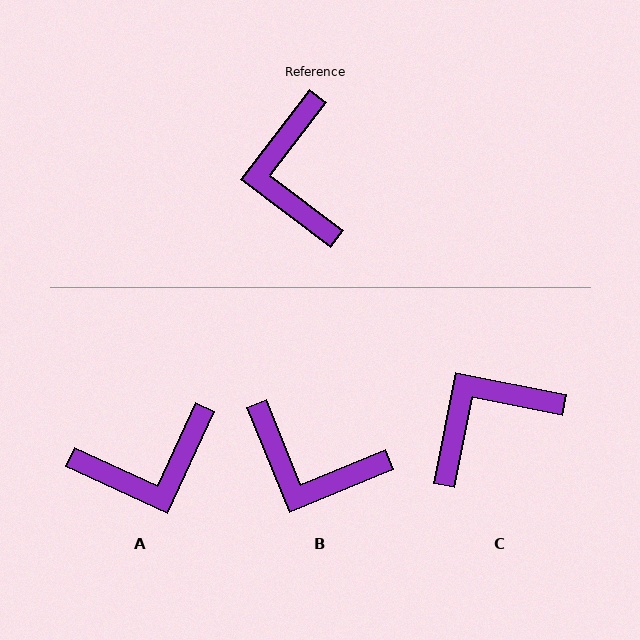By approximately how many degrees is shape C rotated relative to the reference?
Approximately 64 degrees clockwise.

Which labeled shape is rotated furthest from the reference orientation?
A, about 102 degrees away.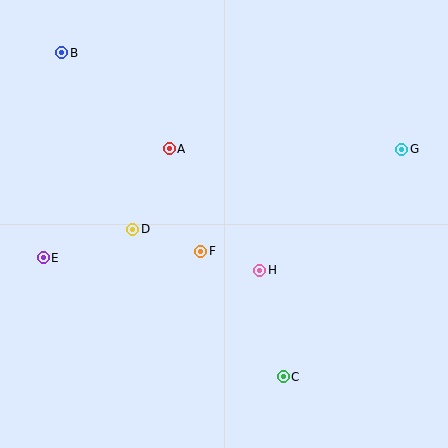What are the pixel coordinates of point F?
Point F is at (201, 251).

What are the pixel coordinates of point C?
Point C is at (283, 377).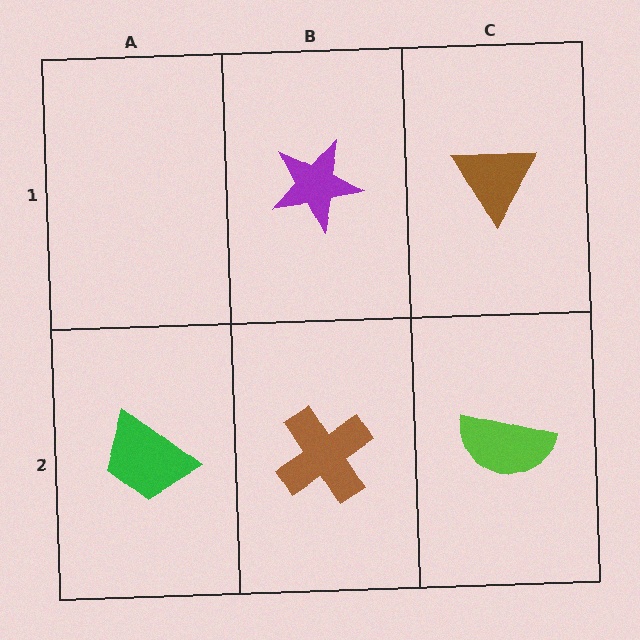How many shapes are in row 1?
2 shapes.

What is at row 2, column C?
A lime semicircle.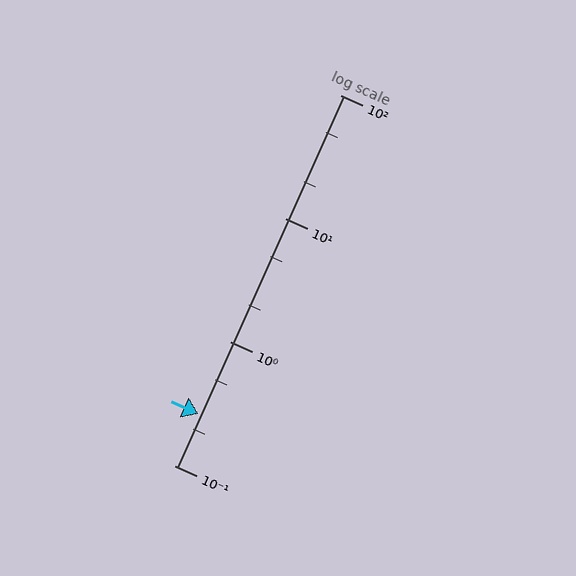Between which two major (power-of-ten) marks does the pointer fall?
The pointer is between 0.1 and 1.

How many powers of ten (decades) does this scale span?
The scale spans 3 decades, from 0.1 to 100.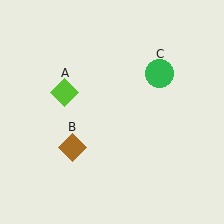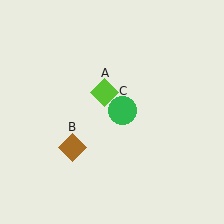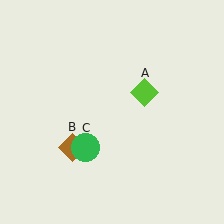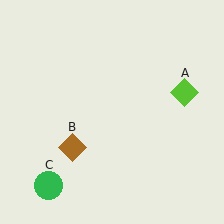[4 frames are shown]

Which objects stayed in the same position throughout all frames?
Brown diamond (object B) remained stationary.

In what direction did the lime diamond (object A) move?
The lime diamond (object A) moved right.